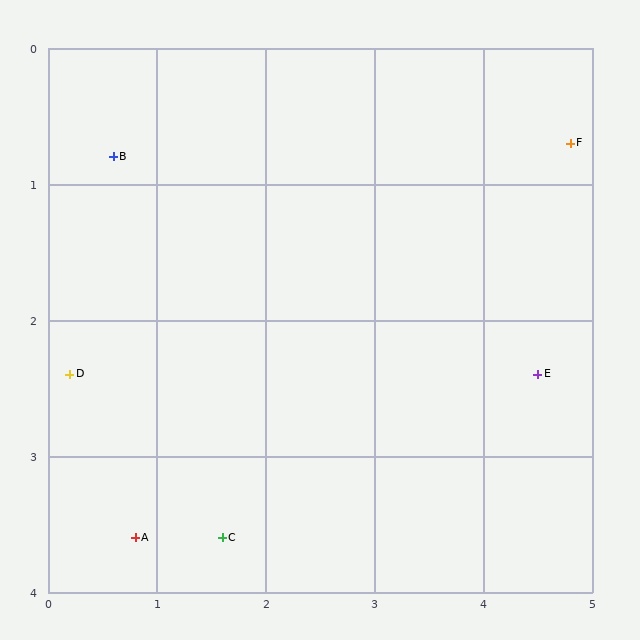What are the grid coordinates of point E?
Point E is at approximately (4.5, 2.4).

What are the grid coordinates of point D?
Point D is at approximately (0.2, 2.4).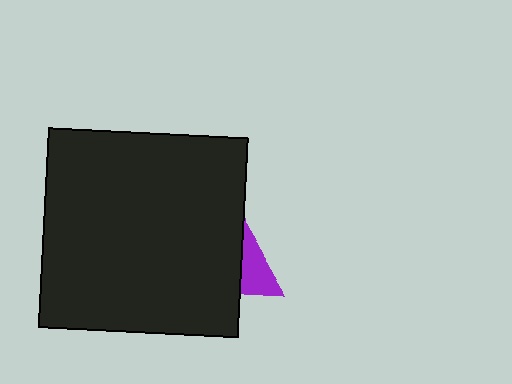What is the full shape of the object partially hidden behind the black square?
The partially hidden object is a purple triangle.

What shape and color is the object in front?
The object in front is a black square.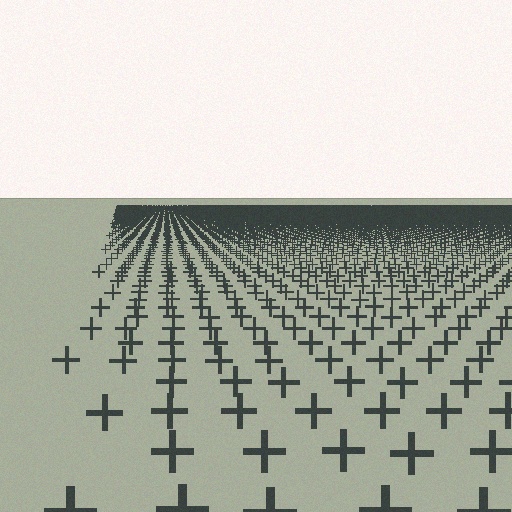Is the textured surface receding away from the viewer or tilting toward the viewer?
The surface is receding away from the viewer. Texture elements get smaller and denser toward the top.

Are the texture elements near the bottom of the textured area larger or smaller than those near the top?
Larger. Near the bottom, elements are closer to the viewer and appear at a bigger on-screen size.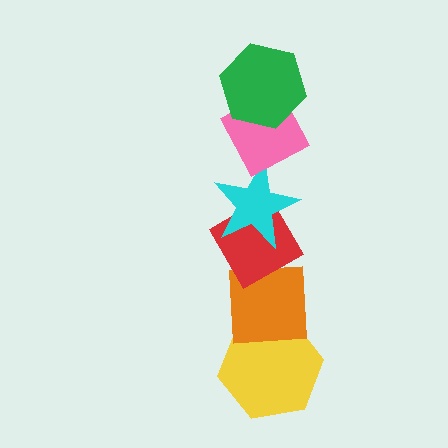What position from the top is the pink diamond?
The pink diamond is 2nd from the top.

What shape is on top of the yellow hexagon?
The orange square is on top of the yellow hexagon.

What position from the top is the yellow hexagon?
The yellow hexagon is 6th from the top.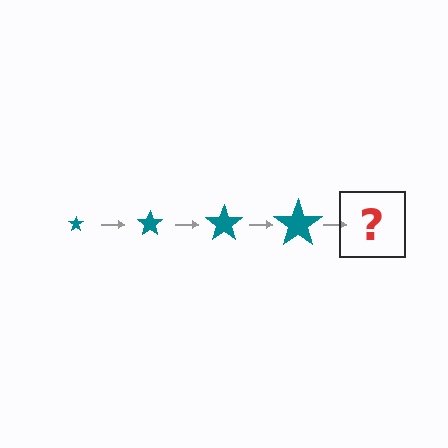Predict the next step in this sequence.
The next step is a teal star, larger than the previous one.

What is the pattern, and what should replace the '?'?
The pattern is that the star gets progressively larger each step. The '?' should be a teal star, larger than the previous one.